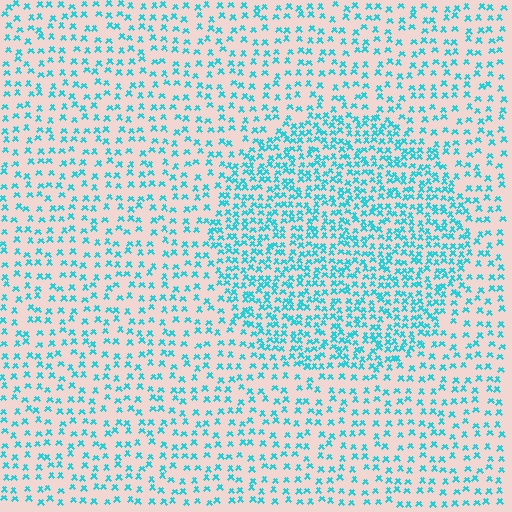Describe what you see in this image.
The image contains small cyan elements arranged at two different densities. A circle-shaped region is visible where the elements are more densely packed than the surrounding area.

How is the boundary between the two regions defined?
The boundary is defined by a change in element density (approximately 2.0x ratio). All elements are the same color, size, and shape.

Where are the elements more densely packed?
The elements are more densely packed inside the circle boundary.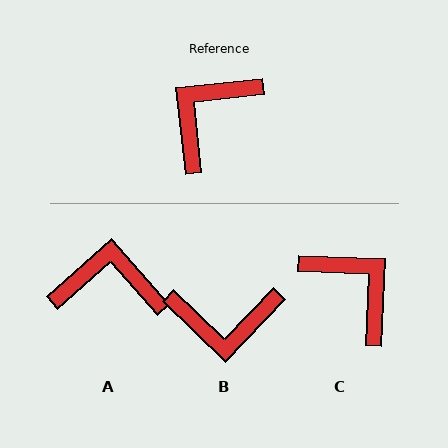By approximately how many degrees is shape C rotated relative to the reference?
Approximately 99 degrees clockwise.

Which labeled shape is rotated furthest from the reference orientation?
B, about 130 degrees away.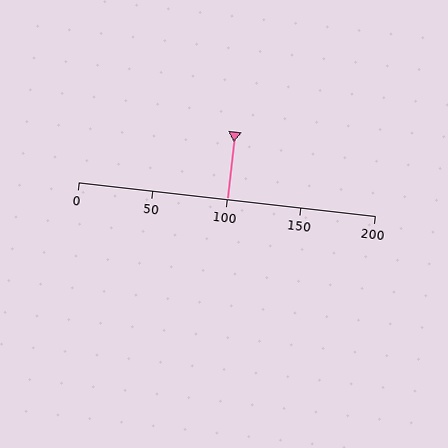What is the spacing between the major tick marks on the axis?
The major ticks are spaced 50 apart.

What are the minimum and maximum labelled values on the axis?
The axis runs from 0 to 200.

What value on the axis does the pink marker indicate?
The marker indicates approximately 100.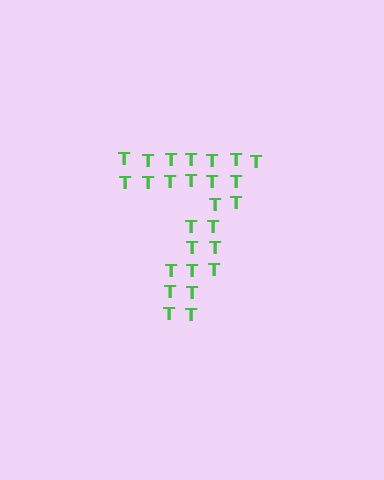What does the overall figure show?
The overall figure shows the digit 7.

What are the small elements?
The small elements are letter T's.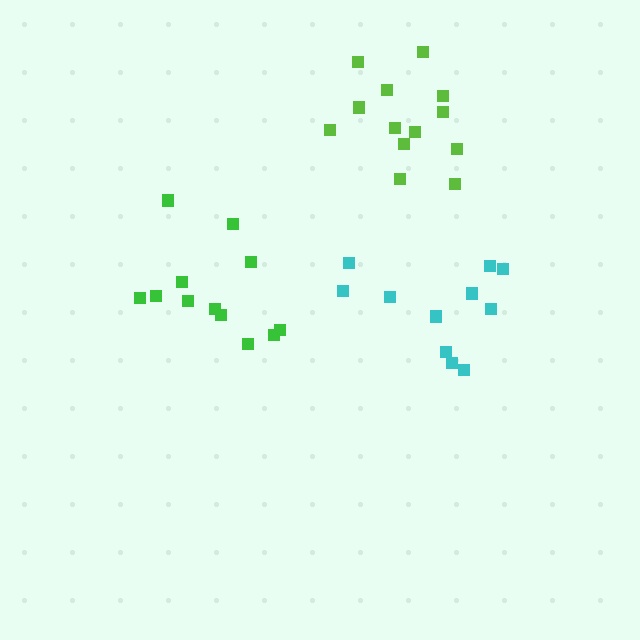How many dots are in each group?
Group 1: 12 dots, Group 2: 13 dots, Group 3: 11 dots (36 total).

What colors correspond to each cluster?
The clusters are colored: green, lime, cyan.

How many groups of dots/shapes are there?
There are 3 groups.